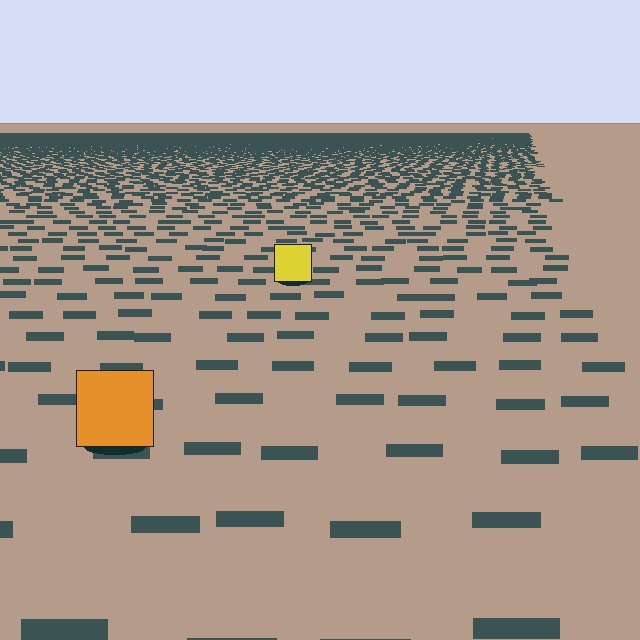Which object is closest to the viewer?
The orange square is closest. The texture marks near it are larger and more spread out.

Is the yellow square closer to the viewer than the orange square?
No. The orange square is closer — you can tell from the texture gradient: the ground texture is coarser near it.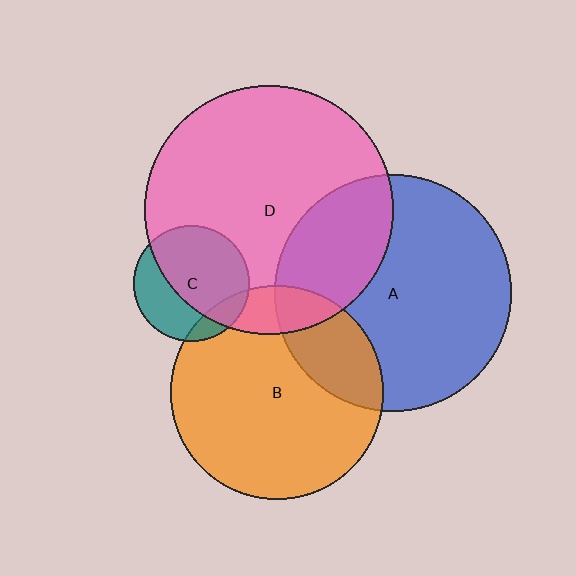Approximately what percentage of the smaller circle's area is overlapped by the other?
Approximately 30%.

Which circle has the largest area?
Circle D (pink).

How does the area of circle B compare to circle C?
Approximately 3.4 times.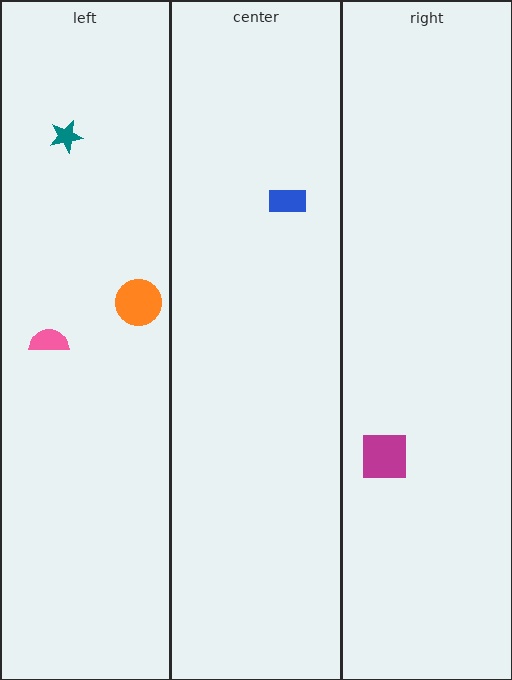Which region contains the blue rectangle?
The center region.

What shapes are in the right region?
The magenta square.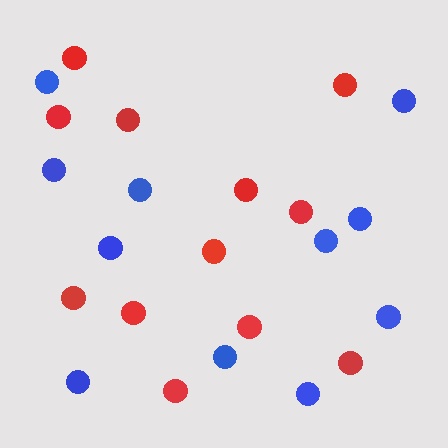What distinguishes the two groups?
There are 2 groups: one group of blue circles (11) and one group of red circles (12).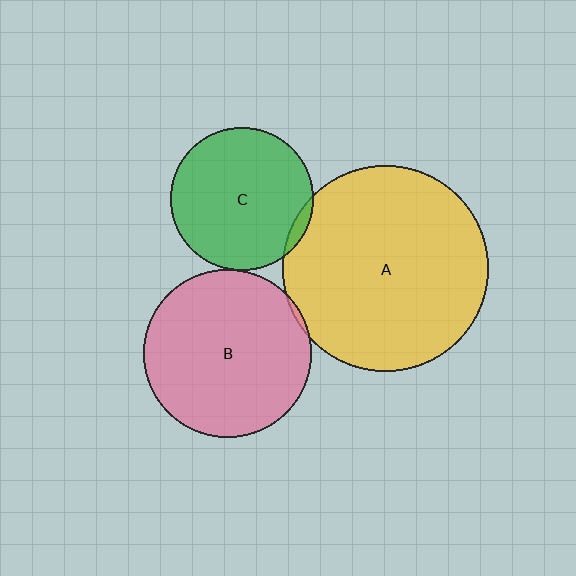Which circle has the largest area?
Circle A (yellow).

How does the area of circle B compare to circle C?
Approximately 1.4 times.